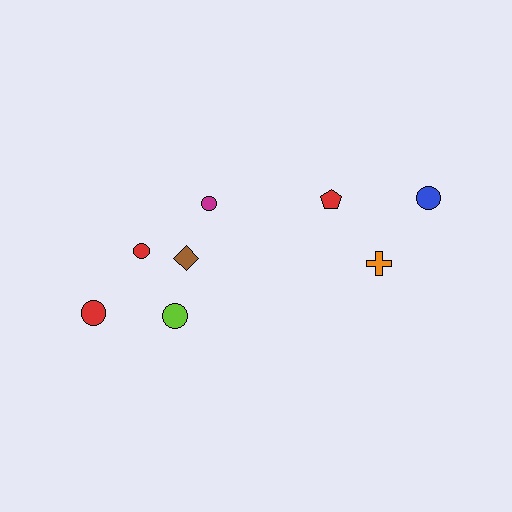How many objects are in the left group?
There are 5 objects.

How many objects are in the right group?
There are 3 objects.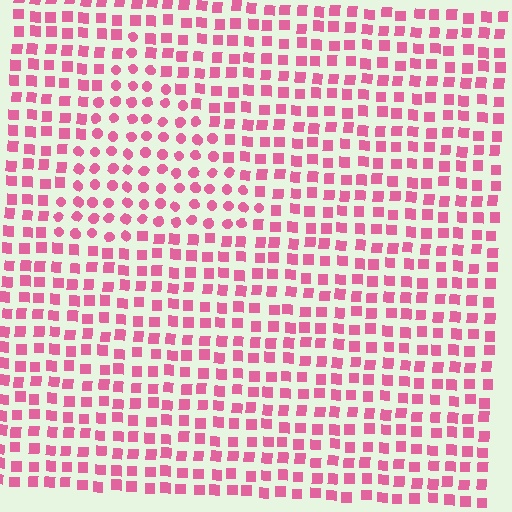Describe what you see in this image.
The image is filled with small pink elements arranged in a uniform grid. A triangle-shaped region contains circles, while the surrounding area contains squares. The boundary is defined purely by the change in element shape.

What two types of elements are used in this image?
The image uses circles inside the triangle region and squares outside it.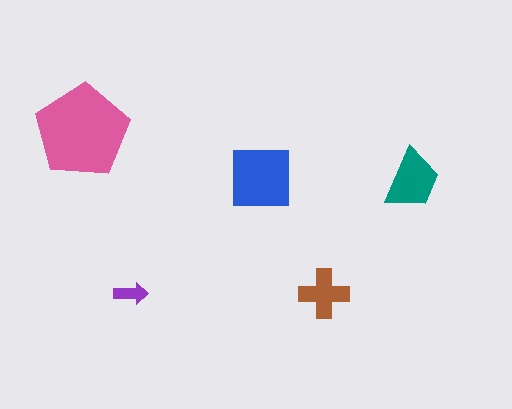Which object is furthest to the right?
The teal trapezoid is rightmost.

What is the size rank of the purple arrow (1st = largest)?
5th.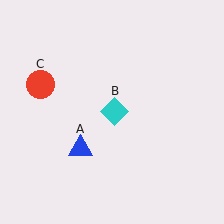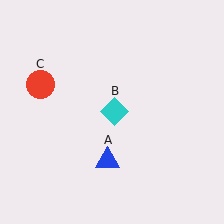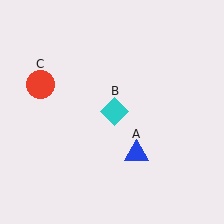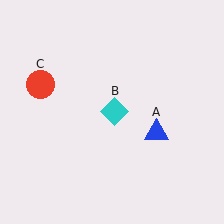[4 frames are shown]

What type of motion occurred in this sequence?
The blue triangle (object A) rotated counterclockwise around the center of the scene.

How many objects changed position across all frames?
1 object changed position: blue triangle (object A).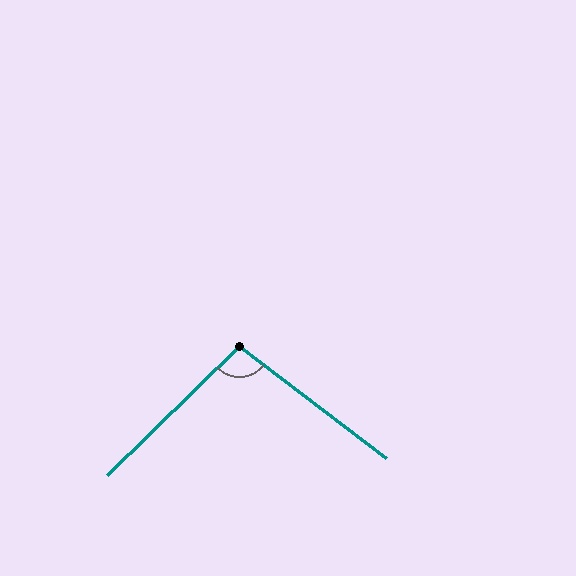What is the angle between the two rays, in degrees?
Approximately 98 degrees.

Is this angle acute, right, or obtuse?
It is obtuse.